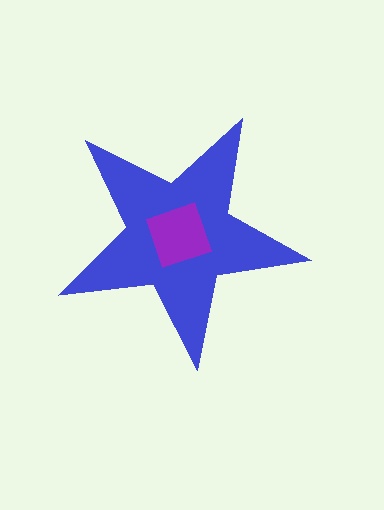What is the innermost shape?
The purple diamond.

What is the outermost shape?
The blue star.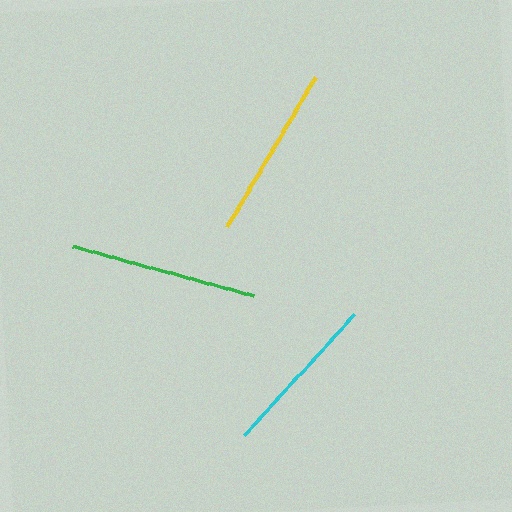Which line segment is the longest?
The green line is the longest at approximately 188 pixels.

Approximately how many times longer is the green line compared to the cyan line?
The green line is approximately 1.1 times the length of the cyan line.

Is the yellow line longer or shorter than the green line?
The green line is longer than the yellow line.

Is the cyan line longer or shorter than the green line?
The green line is longer than the cyan line.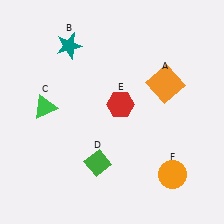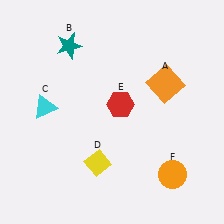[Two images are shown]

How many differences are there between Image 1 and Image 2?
There are 2 differences between the two images.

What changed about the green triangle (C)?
In Image 1, C is green. In Image 2, it changed to cyan.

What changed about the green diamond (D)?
In Image 1, D is green. In Image 2, it changed to yellow.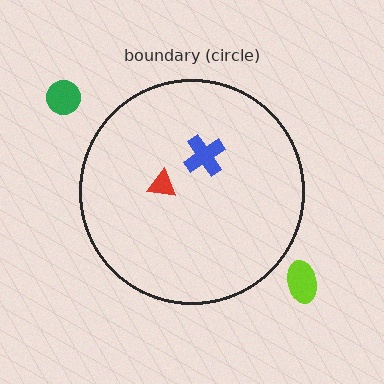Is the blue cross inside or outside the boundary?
Inside.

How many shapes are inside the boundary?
2 inside, 2 outside.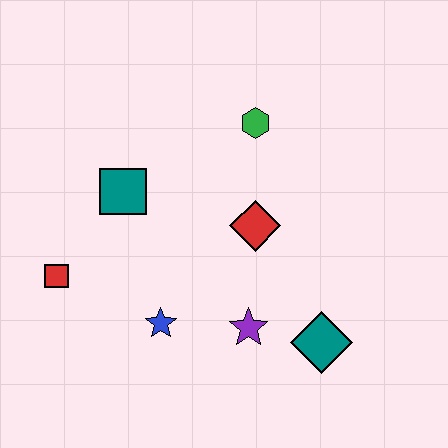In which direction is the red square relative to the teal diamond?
The red square is to the left of the teal diamond.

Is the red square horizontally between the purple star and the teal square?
No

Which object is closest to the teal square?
The red square is closest to the teal square.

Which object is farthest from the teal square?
The teal diamond is farthest from the teal square.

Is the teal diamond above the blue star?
No